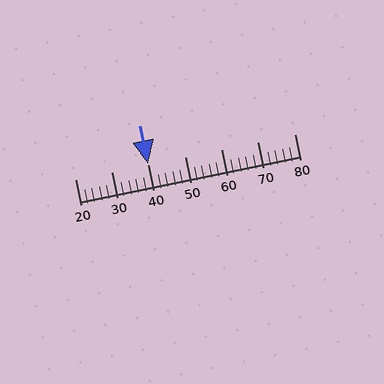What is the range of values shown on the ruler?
The ruler shows values from 20 to 80.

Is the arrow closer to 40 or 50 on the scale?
The arrow is closer to 40.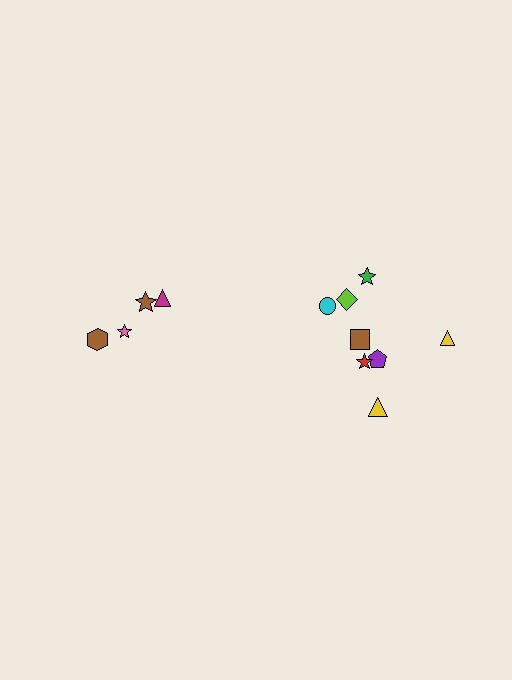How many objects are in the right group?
There are 8 objects.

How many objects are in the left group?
There are 4 objects.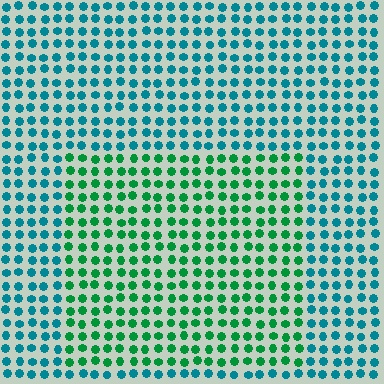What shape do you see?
I see a rectangle.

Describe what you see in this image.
The image is filled with small teal elements in a uniform arrangement. A rectangle-shaped region is visible where the elements are tinted to a slightly different hue, forming a subtle color boundary.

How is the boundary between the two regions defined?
The boundary is defined purely by a slight shift in hue (about 43 degrees). Spacing, size, and orientation are identical on both sides.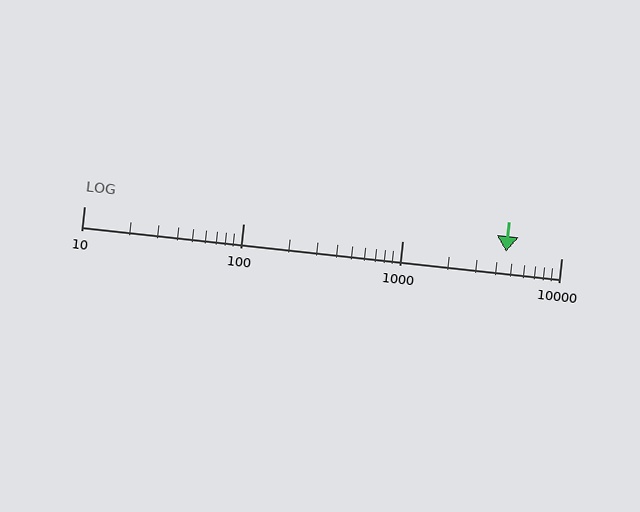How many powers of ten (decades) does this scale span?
The scale spans 3 decades, from 10 to 10000.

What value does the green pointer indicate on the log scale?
The pointer indicates approximately 4500.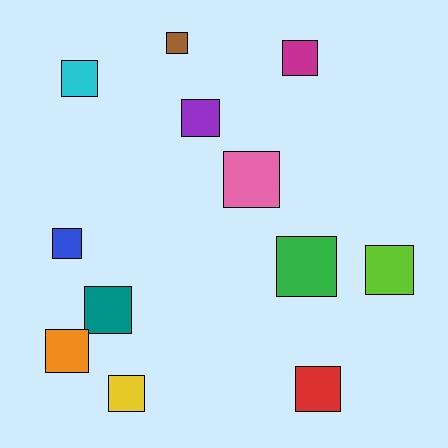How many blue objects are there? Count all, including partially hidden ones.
There is 1 blue object.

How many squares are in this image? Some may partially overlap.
There are 12 squares.